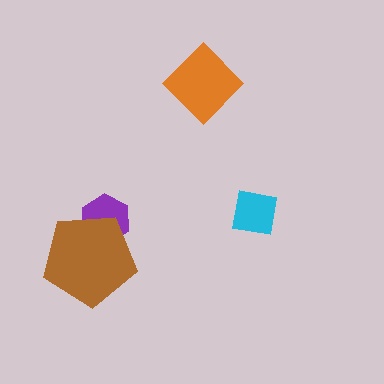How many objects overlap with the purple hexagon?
1 object overlaps with the purple hexagon.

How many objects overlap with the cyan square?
0 objects overlap with the cyan square.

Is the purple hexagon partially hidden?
Yes, it is partially covered by another shape.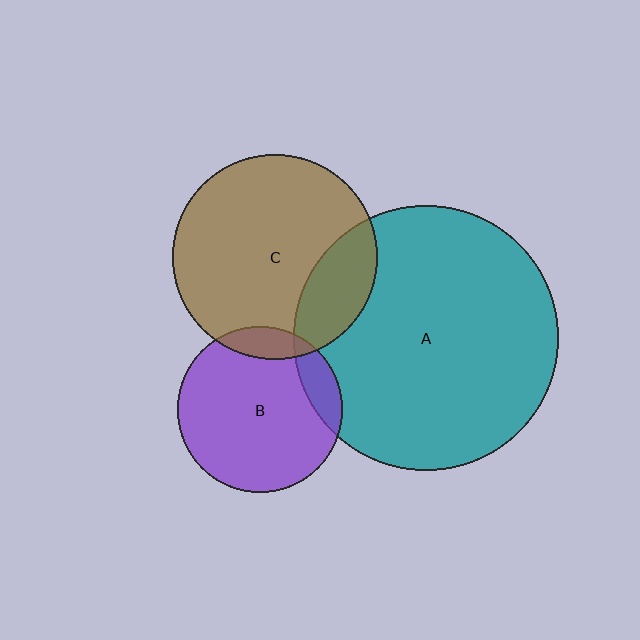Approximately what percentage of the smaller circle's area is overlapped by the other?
Approximately 20%.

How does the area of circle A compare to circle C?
Approximately 1.7 times.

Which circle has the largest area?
Circle A (teal).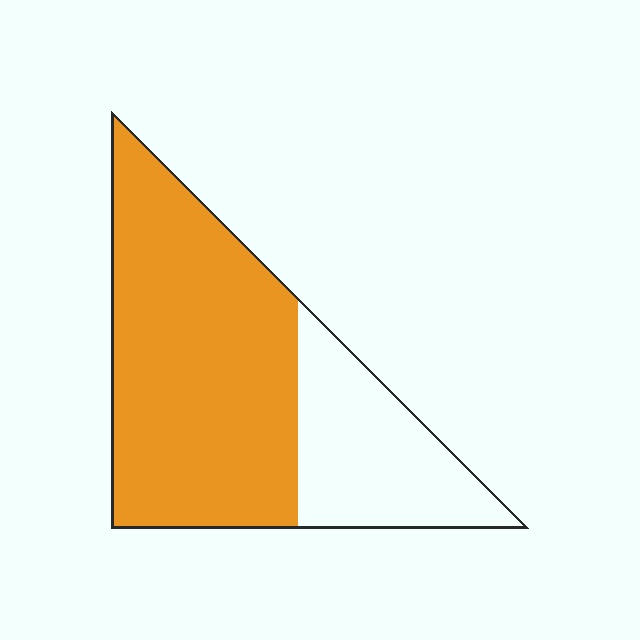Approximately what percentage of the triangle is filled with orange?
Approximately 70%.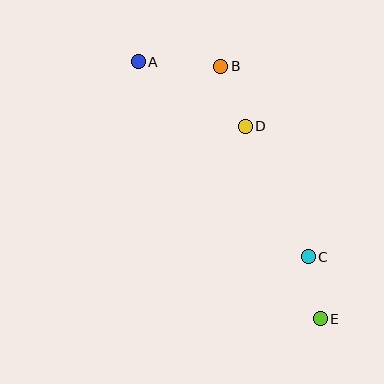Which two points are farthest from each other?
Points A and E are farthest from each other.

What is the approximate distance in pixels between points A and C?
The distance between A and C is approximately 259 pixels.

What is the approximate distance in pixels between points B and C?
The distance between B and C is approximately 210 pixels.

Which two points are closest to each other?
Points C and E are closest to each other.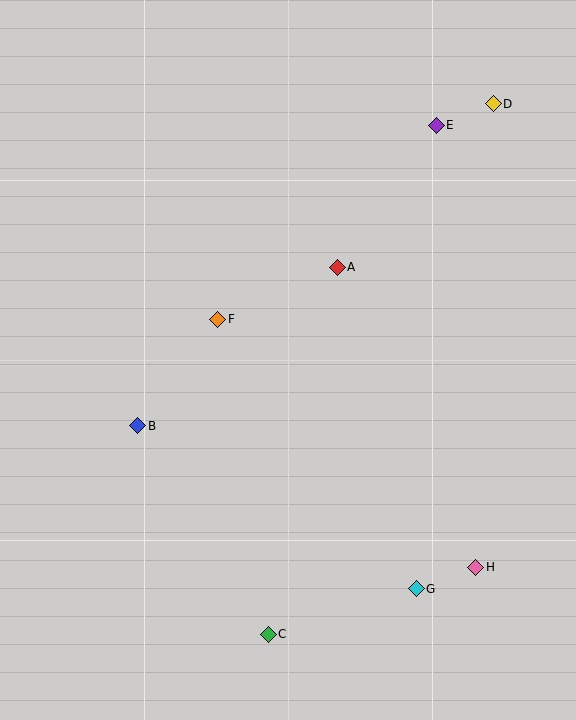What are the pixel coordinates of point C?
Point C is at (268, 634).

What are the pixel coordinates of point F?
Point F is at (218, 319).